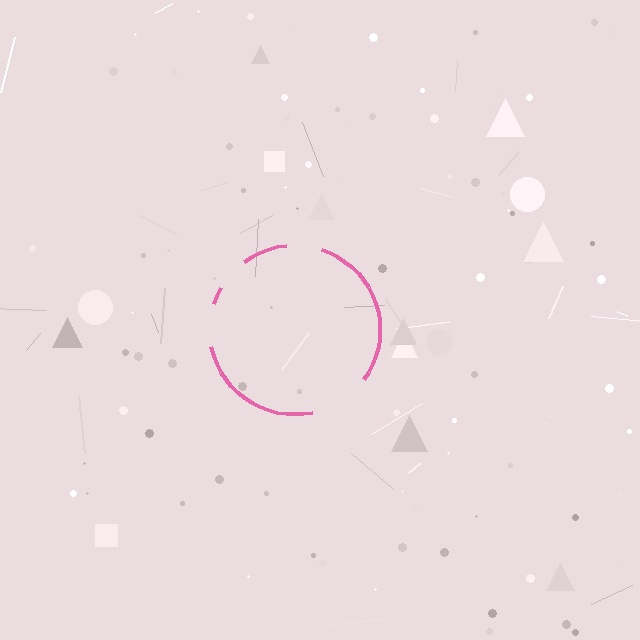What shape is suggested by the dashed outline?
The dashed outline suggests a circle.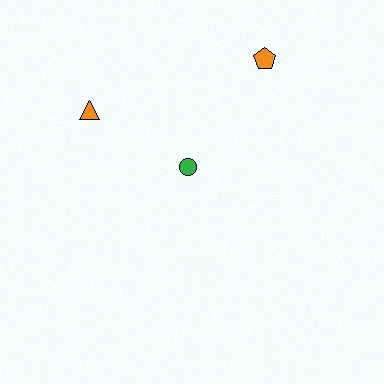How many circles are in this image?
There is 1 circle.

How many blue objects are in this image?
There are no blue objects.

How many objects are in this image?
There are 3 objects.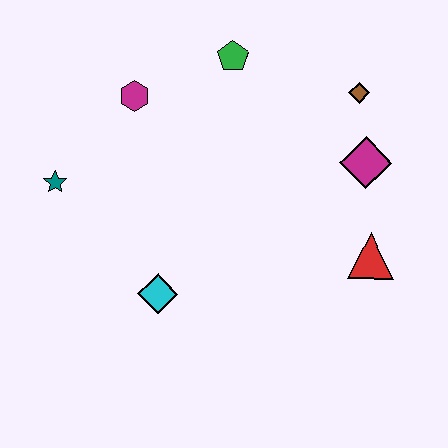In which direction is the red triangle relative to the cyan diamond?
The red triangle is to the right of the cyan diamond.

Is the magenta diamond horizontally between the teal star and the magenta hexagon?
No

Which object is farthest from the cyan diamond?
The brown diamond is farthest from the cyan diamond.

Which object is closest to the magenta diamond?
The brown diamond is closest to the magenta diamond.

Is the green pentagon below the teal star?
No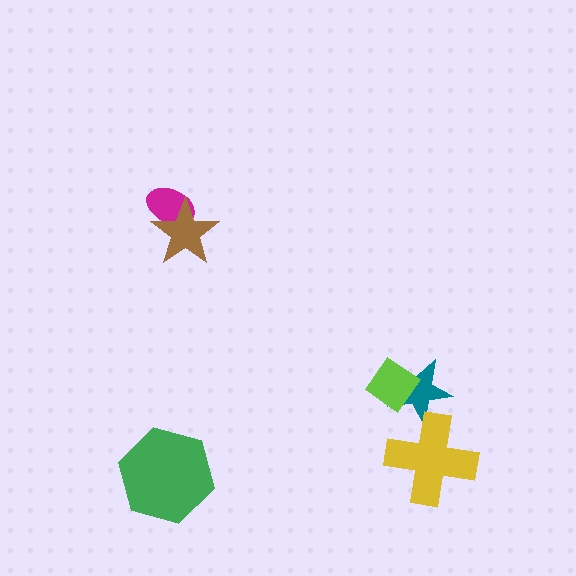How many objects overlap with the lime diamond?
1 object overlaps with the lime diamond.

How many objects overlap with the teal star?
2 objects overlap with the teal star.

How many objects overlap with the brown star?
1 object overlaps with the brown star.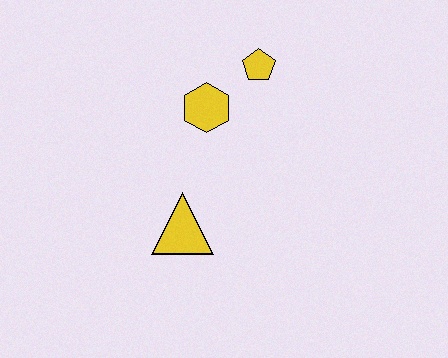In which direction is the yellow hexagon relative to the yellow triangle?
The yellow hexagon is above the yellow triangle.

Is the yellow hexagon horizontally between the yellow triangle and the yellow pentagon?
Yes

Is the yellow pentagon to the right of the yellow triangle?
Yes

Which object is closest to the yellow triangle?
The yellow hexagon is closest to the yellow triangle.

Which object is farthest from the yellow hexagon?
The yellow triangle is farthest from the yellow hexagon.